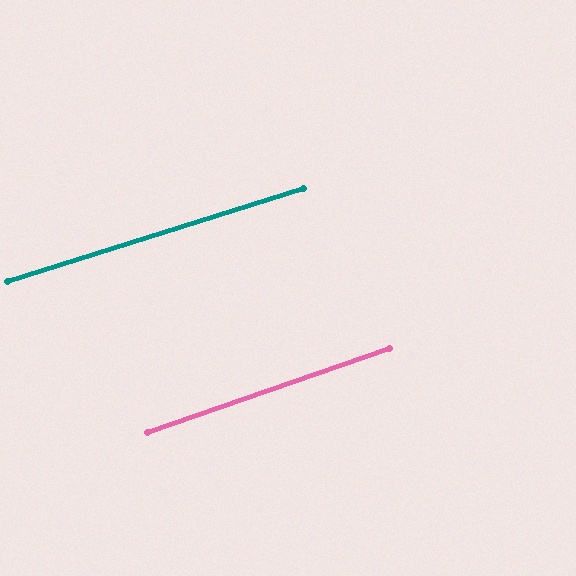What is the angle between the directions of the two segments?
Approximately 2 degrees.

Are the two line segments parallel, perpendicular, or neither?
Parallel — their directions differ by only 1.7°.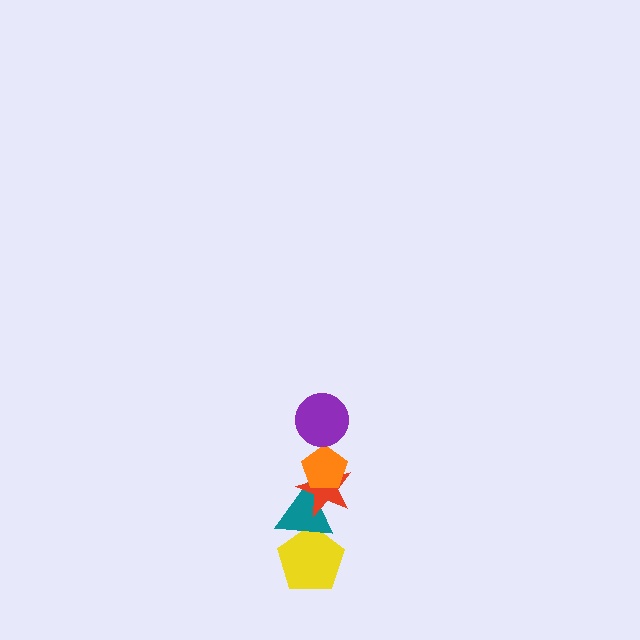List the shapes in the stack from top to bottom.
From top to bottom: the purple circle, the orange pentagon, the red star, the teal triangle, the yellow pentagon.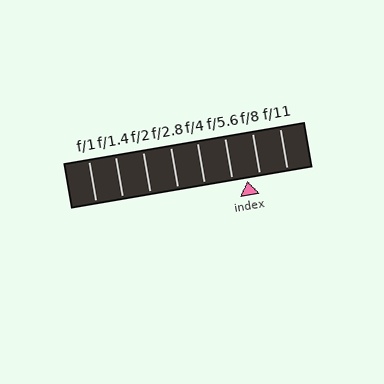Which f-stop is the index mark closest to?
The index mark is closest to f/8.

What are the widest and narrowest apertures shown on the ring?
The widest aperture shown is f/1 and the narrowest is f/11.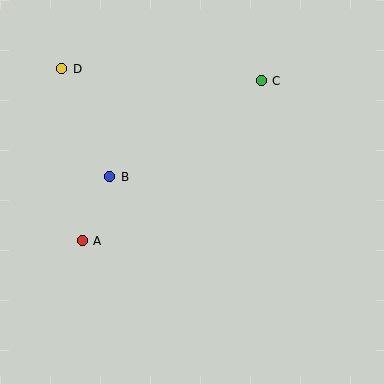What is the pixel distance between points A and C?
The distance between A and C is 240 pixels.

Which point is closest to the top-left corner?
Point D is closest to the top-left corner.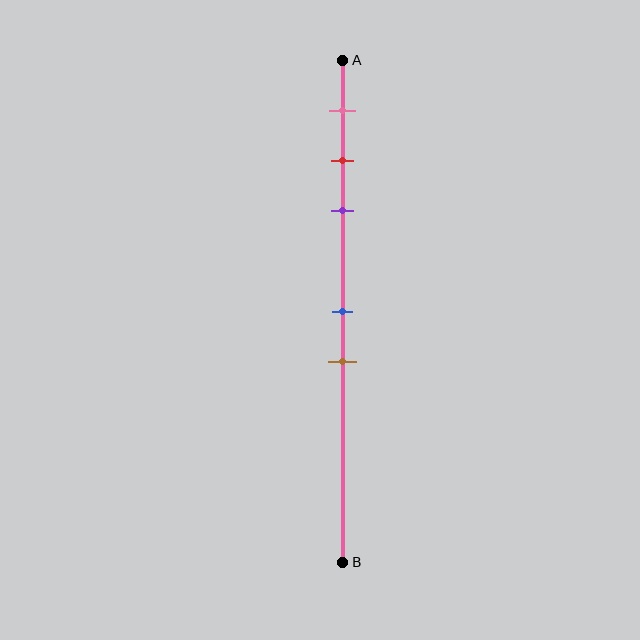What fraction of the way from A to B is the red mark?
The red mark is approximately 20% (0.2) of the way from A to B.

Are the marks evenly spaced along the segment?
No, the marks are not evenly spaced.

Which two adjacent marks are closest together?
The red and purple marks are the closest adjacent pair.